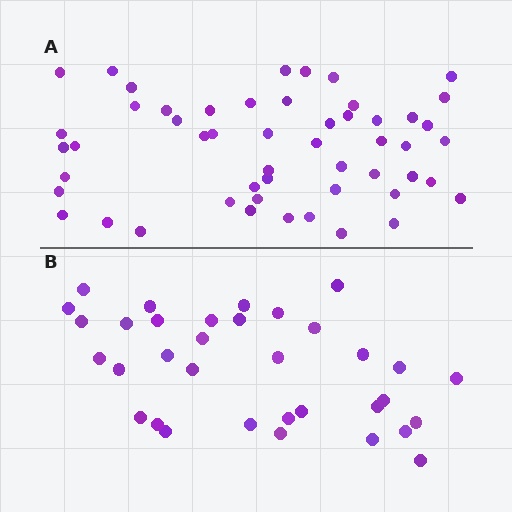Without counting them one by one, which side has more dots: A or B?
Region A (the top region) has more dots.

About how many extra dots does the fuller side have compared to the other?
Region A has approximately 20 more dots than region B.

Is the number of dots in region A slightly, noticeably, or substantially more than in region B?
Region A has substantially more. The ratio is roughly 1.5 to 1.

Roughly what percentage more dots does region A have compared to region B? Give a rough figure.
About 55% more.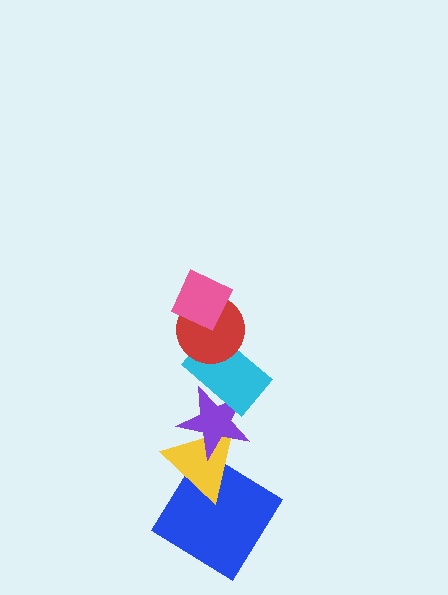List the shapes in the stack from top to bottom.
From top to bottom: the pink diamond, the red circle, the cyan rectangle, the purple star, the yellow triangle, the blue diamond.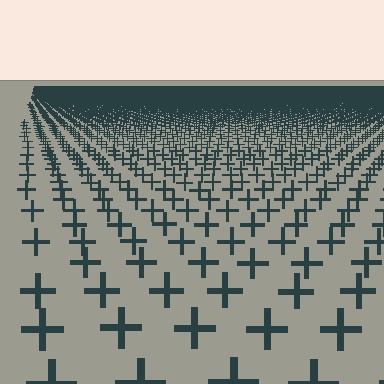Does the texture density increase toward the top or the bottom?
Density increases toward the top.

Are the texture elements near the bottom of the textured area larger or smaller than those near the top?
Larger. Near the bottom, elements are closer to the viewer and appear at a bigger on-screen size.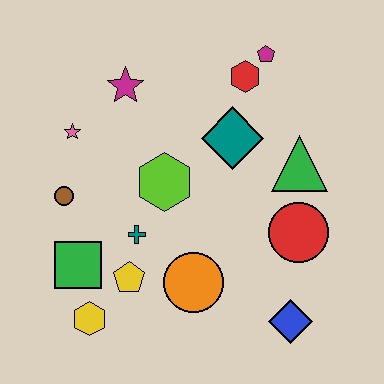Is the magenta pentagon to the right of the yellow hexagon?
Yes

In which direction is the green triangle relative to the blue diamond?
The green triangle is above the blue diamond.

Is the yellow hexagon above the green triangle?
No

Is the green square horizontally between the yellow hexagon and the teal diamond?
No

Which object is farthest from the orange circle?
The magenta pentagon is farthest from the orange circle.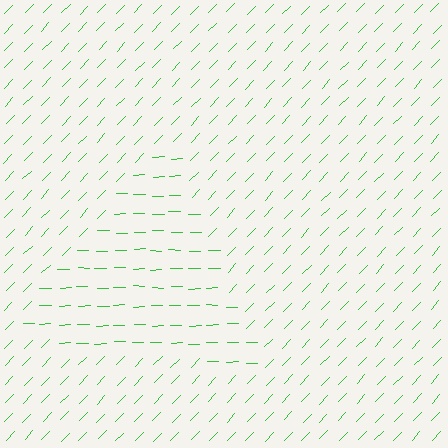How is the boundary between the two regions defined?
The boundary is defined purely by a change in line orientation (approximately 45 degrees difference). All lines are the same color and thickness.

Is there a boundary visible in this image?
Yes, there is a texture boundary formed by a change in line orientation.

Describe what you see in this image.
The image is filled with small green line segments. A triangle region in the image has lines oriented differently from the surrounding lines, creating a visible texture boundary.